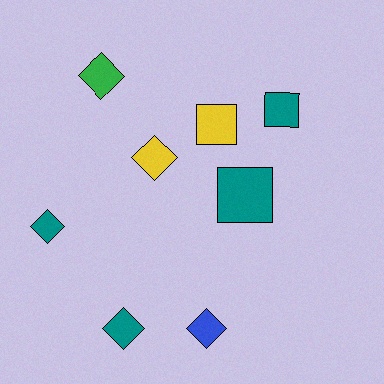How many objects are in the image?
There are 8 objects.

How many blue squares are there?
There are no blue squares.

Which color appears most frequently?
Teal, with 4 objects.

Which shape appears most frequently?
Diamond, with 5 objects.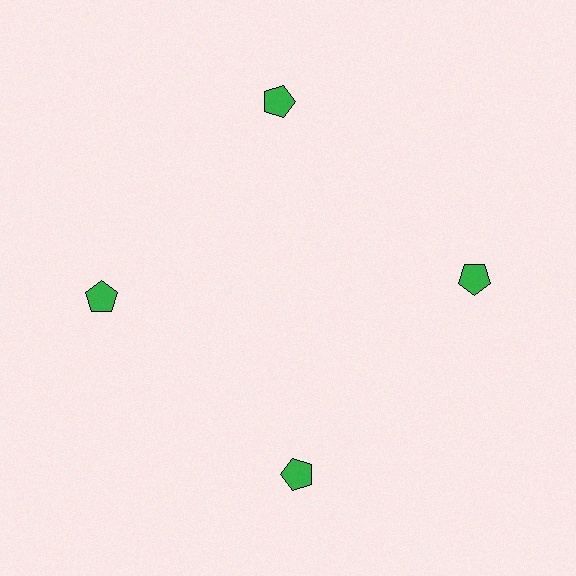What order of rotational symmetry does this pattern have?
This pattern has 4-fold rotational symmetry.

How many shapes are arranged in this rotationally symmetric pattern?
There are 4 shapes, arranged in 4 groups of 1.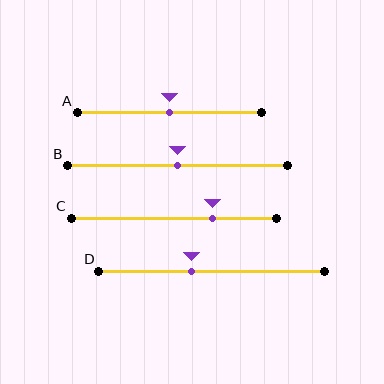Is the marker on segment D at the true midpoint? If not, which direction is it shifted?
No, the marker on segment D is shifted to the left by about 9% of the segment length.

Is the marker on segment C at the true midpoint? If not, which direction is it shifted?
No, the marker on segment C is shifted to the right by about 19% of the segment length.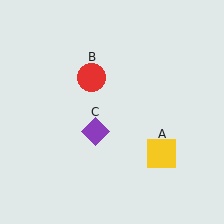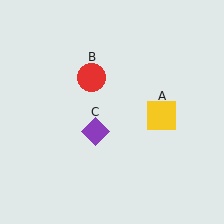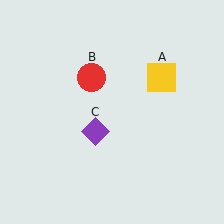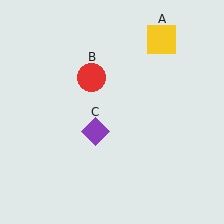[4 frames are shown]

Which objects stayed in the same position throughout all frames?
Red circle (object B) and purple diamond (object C) remained stationary.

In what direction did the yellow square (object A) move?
The yellow square (object A) moved up.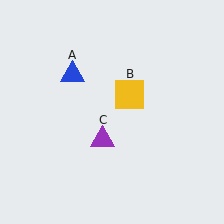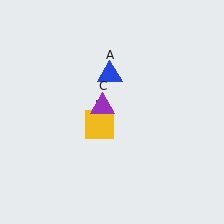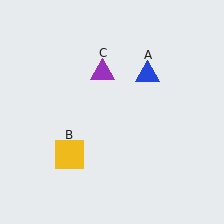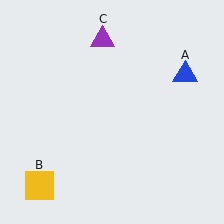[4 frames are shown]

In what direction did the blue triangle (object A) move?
The blue triangle (object A) moved right.